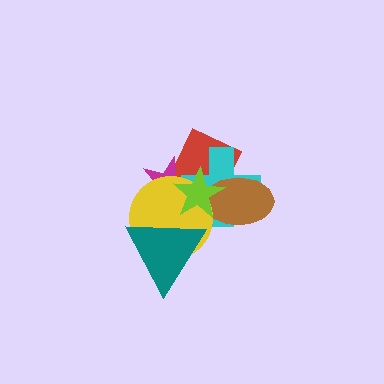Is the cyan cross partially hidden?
Yes, it is partially covered by another shape.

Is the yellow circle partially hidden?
Yes, it is partially covered by another shape.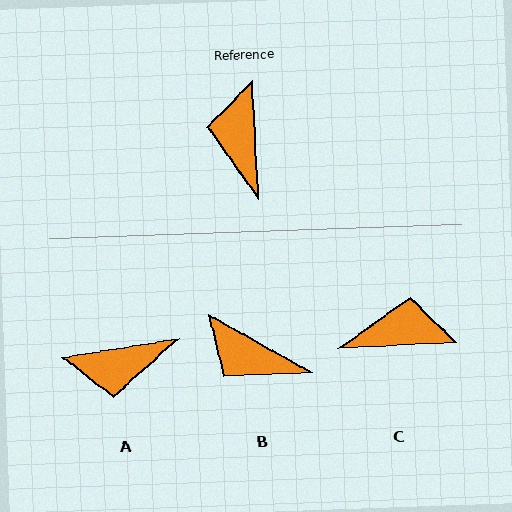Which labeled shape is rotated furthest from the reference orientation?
A, about 97 degrees away.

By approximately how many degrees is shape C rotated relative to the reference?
Approximately 90 degrees clockwise.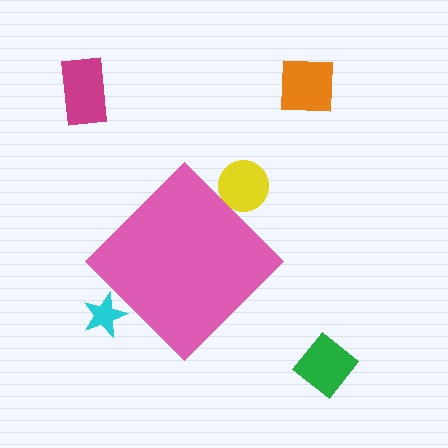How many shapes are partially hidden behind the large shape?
2 shapes are partially hidden.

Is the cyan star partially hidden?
Yes, the cyan star is partially hidden behind the pink diamond.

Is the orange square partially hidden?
No, the orange square is fully visible.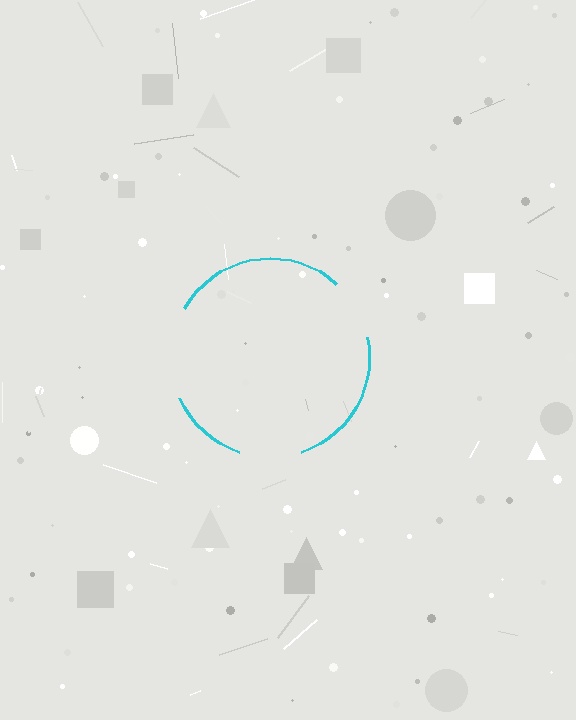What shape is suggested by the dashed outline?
The dashed outline suggests a circle.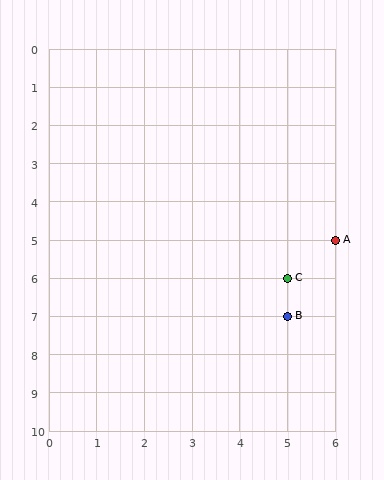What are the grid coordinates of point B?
Point B is at grid coordinates (5, 7).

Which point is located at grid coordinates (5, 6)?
Point C is at (5, 6).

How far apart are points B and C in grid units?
Points B and C are 1 row apart.